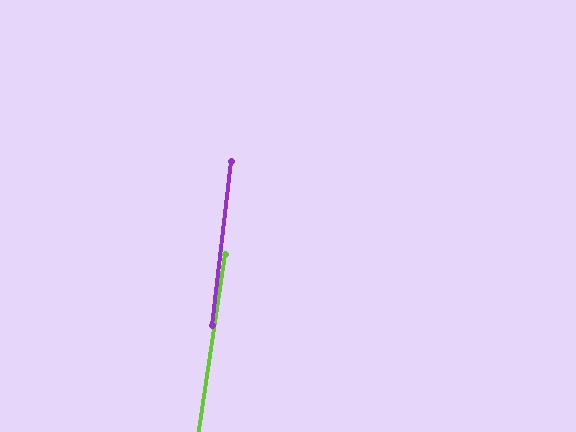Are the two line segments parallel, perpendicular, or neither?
Parallel — their directions differ by only 1.6°.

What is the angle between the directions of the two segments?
Approximately 2 degrees.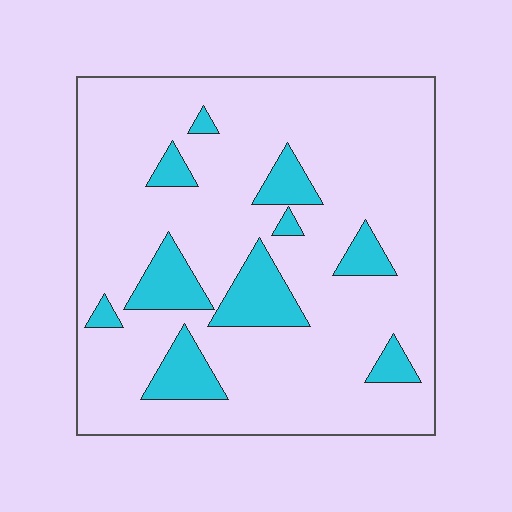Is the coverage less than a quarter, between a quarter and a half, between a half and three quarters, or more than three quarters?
Less than a quarter.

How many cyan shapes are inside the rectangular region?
10.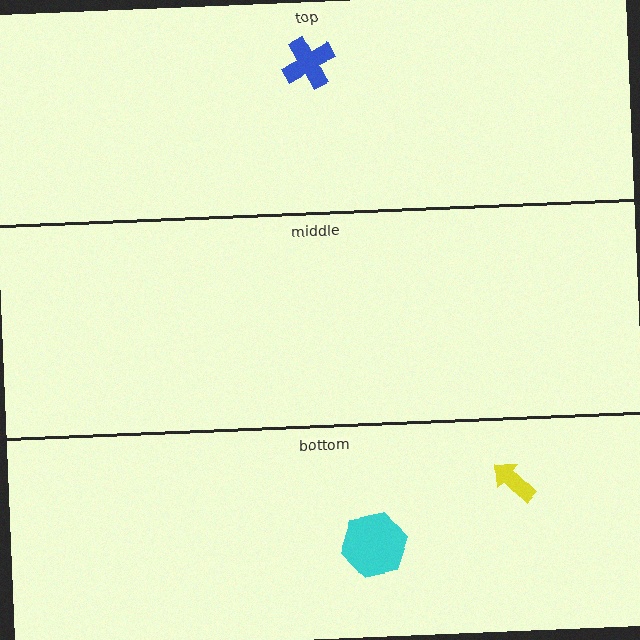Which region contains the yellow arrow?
The bottom region.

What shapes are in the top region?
The blue cross.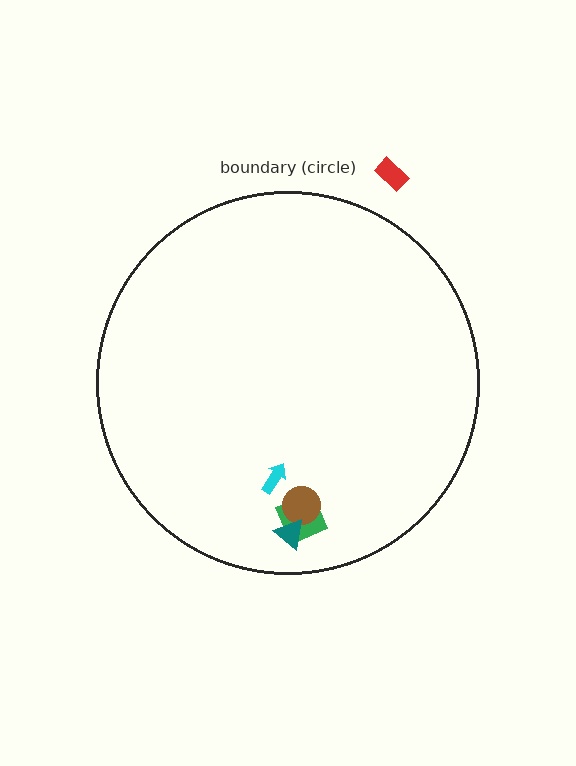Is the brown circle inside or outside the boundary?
Inside.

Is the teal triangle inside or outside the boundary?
Inside.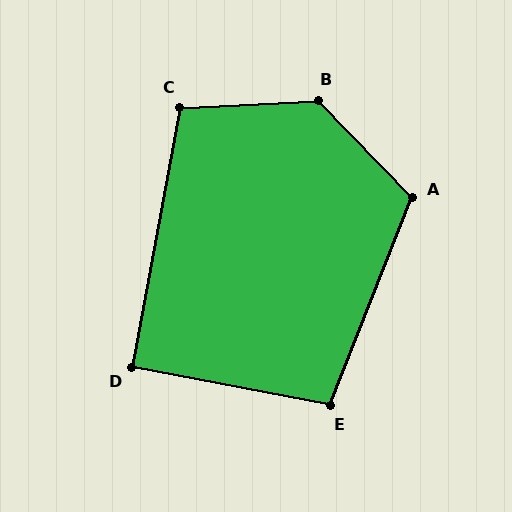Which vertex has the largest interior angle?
B, at approximately 131 degrees.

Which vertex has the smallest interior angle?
D, at approximately 90 degrees.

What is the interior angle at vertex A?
Approximately 114 degrees (obtuse).